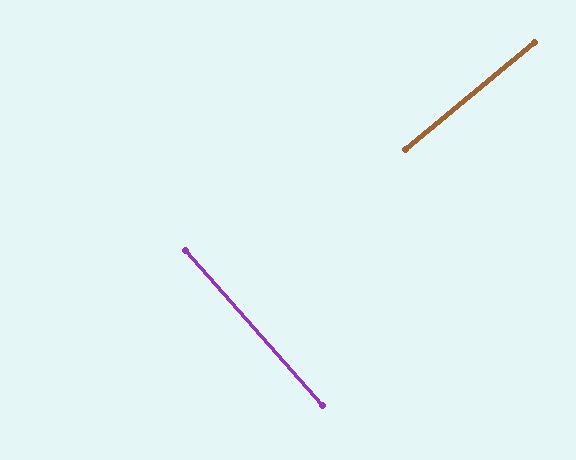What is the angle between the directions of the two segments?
Approximately 88 degrees.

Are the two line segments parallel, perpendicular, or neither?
Perpendicular — they meet at approximately 88°.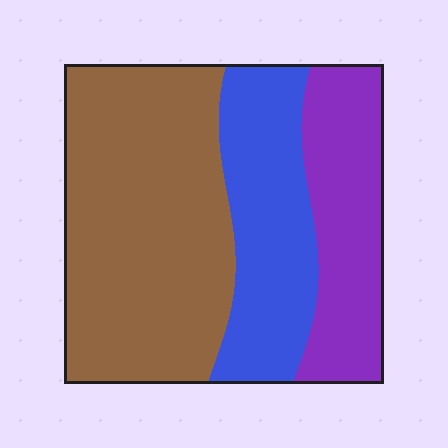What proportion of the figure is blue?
Blue covers about 25% of the figure.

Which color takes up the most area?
Brown, at roughly 50%.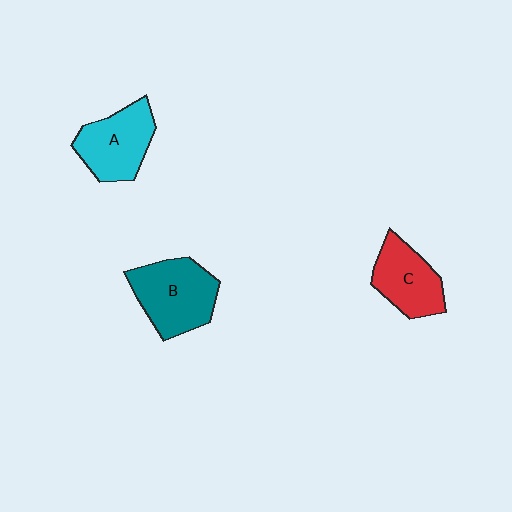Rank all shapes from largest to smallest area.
From largest to smallest: B (teal), A (cyan), C (red).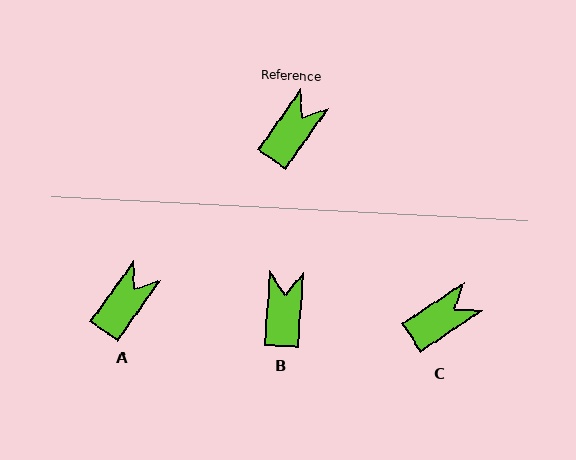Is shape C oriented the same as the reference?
No, it is off by about 21 degrees.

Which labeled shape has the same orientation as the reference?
A.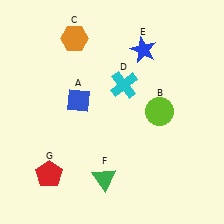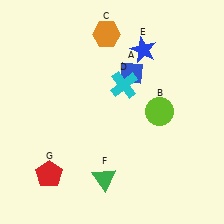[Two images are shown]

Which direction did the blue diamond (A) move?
The blue diamond (A) moved right.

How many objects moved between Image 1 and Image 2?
2 objects moved between the two images.